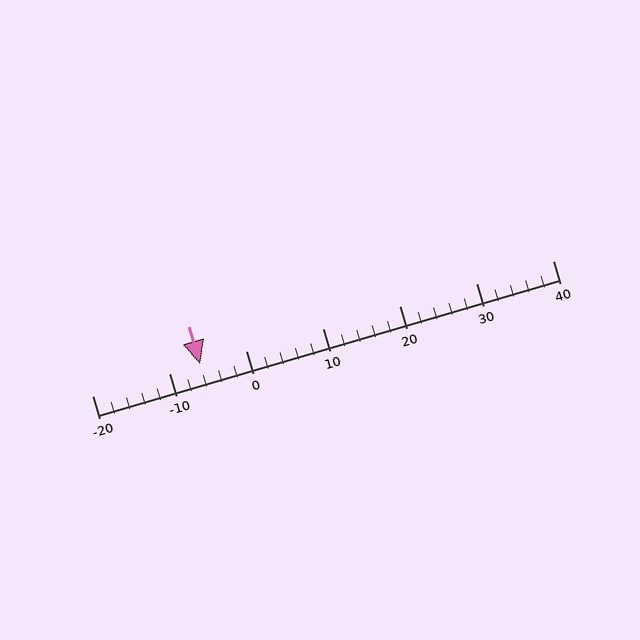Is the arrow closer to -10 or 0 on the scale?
The arrow is closer to -10.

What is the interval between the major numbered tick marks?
The major tick marks are spaced 10 units apart.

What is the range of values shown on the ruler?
The ruler shows values from -20 to 40.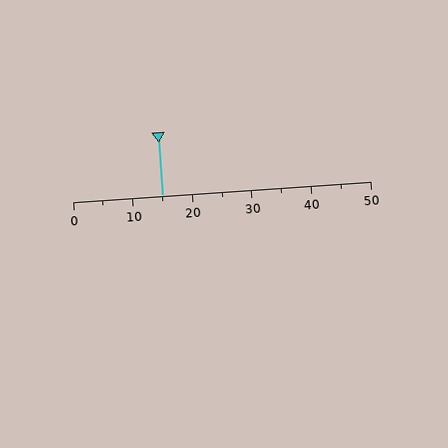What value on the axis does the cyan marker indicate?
The marker indicates approximately 15.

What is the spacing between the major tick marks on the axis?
The major ticks are spaced 10 apart.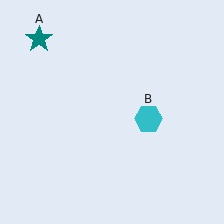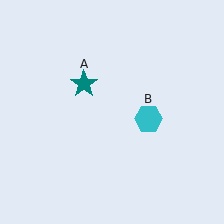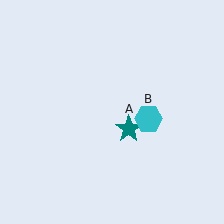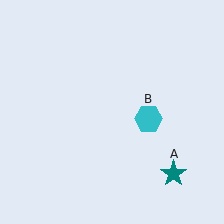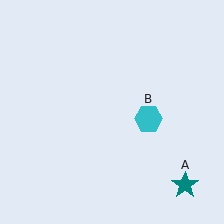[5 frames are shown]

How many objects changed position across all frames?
1 object changed position: teal star (object A).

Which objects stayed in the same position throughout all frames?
Cyan hexagon (object B) remained stationary.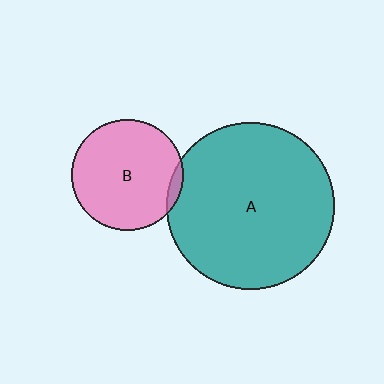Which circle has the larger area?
Circle A (teal).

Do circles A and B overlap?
Yes.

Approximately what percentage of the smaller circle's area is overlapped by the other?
Approximately 5%.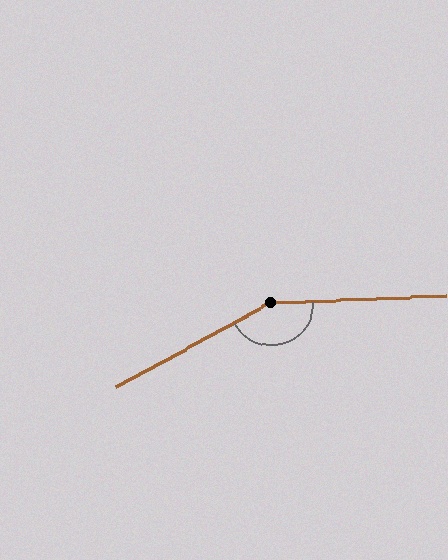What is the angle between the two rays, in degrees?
Approximately 154 degrees.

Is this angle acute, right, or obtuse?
It is obtuse.